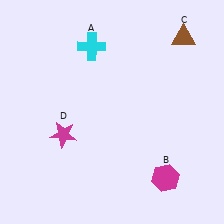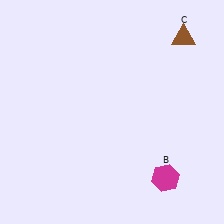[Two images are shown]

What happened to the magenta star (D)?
The magenta star (D) was removed in Image 2. It was in the bottom-left area of Image 1.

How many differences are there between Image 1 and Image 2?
There are 2 differences between the two images.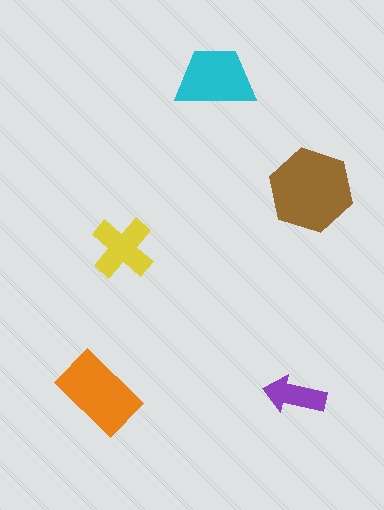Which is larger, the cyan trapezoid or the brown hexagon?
The brown hexagon.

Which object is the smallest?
The purple arrow.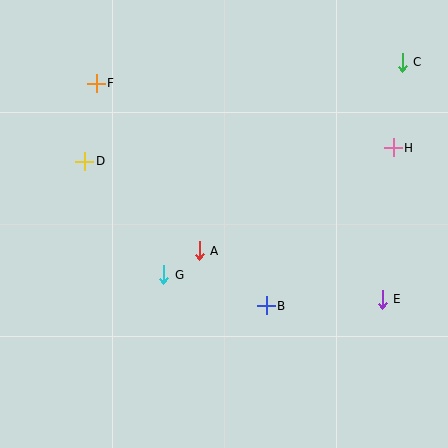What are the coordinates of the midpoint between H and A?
The midpoint between H and A is at (296, 199).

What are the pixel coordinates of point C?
Point C is at (402, 62).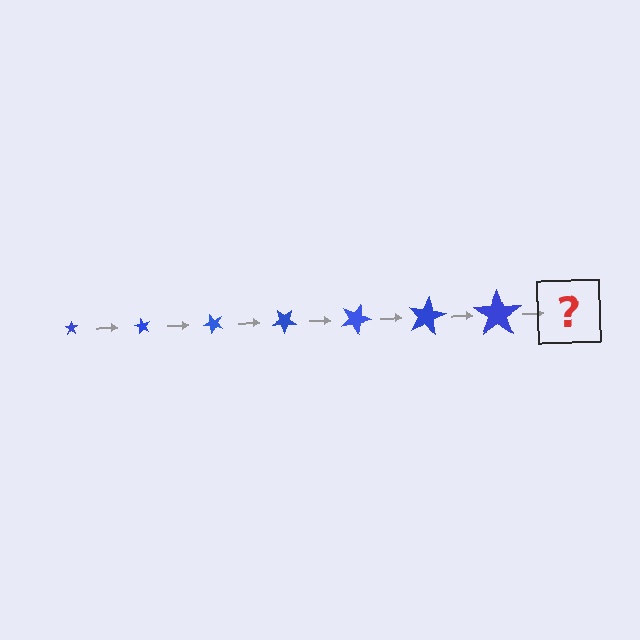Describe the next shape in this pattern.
It should be a star, larger than the previous one and rotated 420 degrees from the start.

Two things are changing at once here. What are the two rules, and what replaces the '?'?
The two rules are that the star grows larger each step and it rotates 60 degrees each step. The '?' should be a star, larger than the previous one and rotated 420 degrees from the start.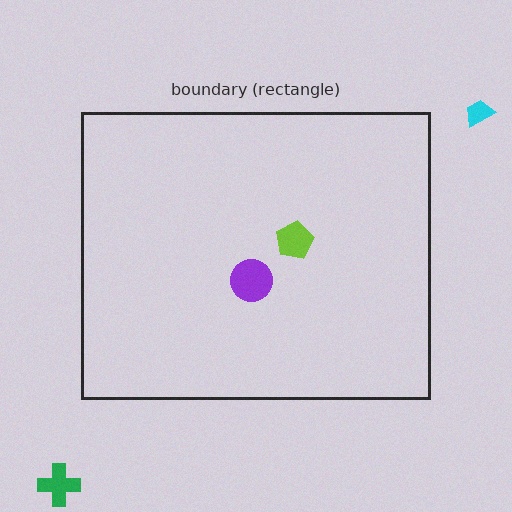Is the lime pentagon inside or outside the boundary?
Inside.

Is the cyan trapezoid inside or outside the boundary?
Outside.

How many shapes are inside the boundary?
2 inside, 2 outside.